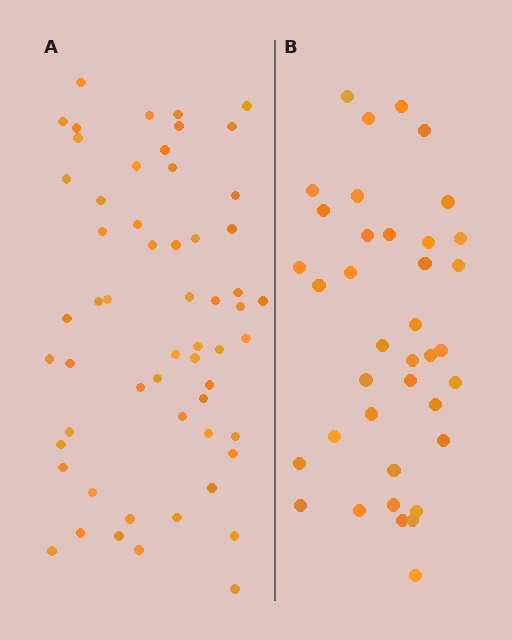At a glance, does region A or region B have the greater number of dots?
Region A (the left region) has more dots.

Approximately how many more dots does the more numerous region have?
Region A has approximately 20 more dots than region B.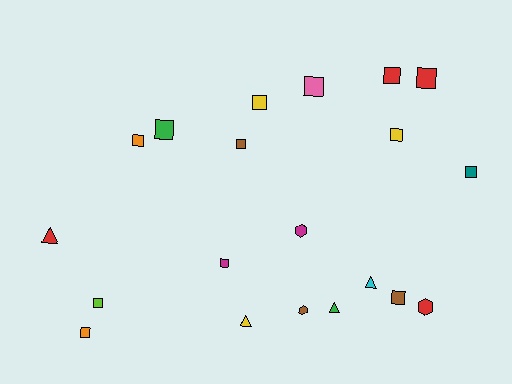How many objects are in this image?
There are 20 objects.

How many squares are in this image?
There are 13 squares.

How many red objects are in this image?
There are 4 red objects.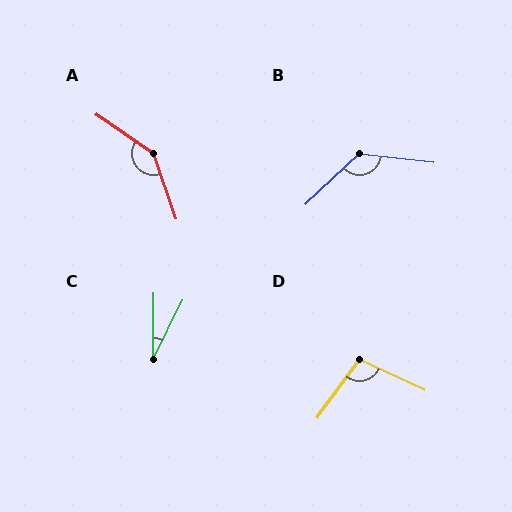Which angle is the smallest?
C, at approximately 26 degrees.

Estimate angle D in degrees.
Approximately 101 degrees.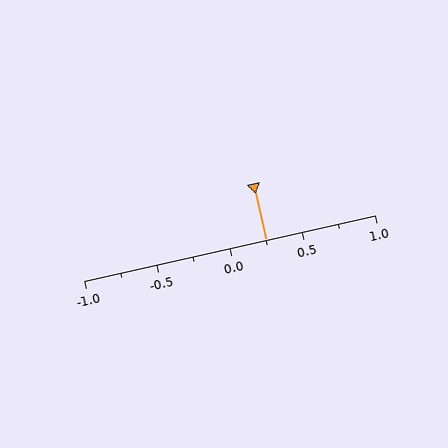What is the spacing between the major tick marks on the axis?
The major ticks are spaced 0.5 apart.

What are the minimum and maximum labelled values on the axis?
The axis runs from -1.0 to 1.0.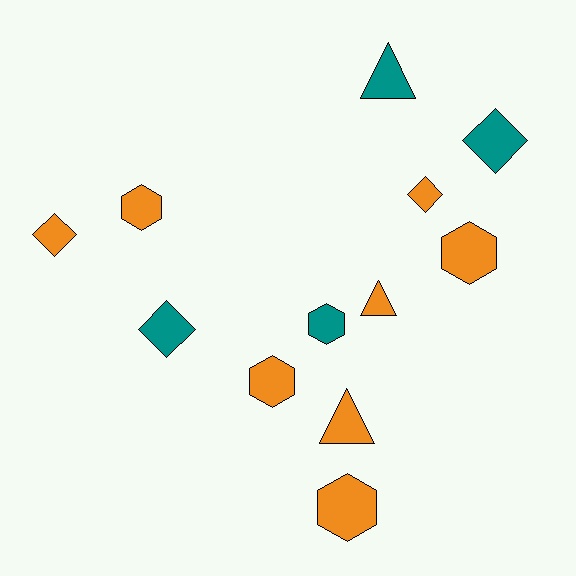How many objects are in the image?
There are 12 objects.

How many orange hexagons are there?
There are 4 orange hexagons.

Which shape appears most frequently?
Hexagon, with 5 objects.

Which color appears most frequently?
Orange, with 8 objects.